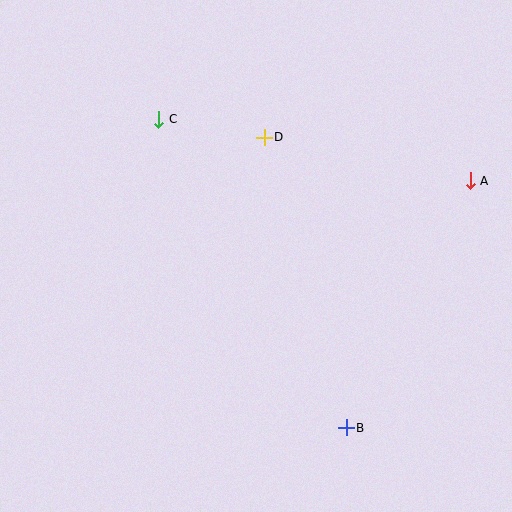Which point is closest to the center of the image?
Point D at (264, 137) is closest to the center.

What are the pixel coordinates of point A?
Point A is at (470, 181).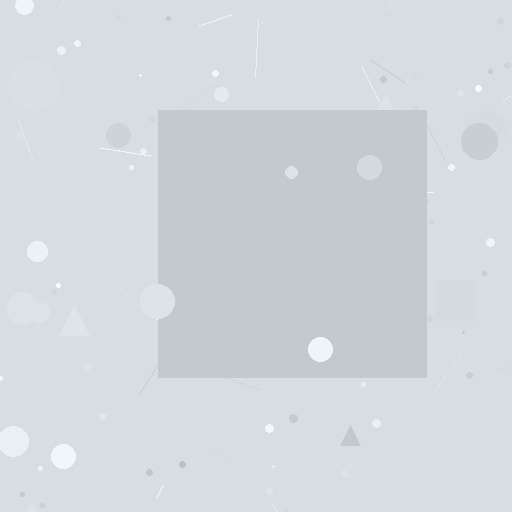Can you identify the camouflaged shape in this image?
The camouflaged shape is a square.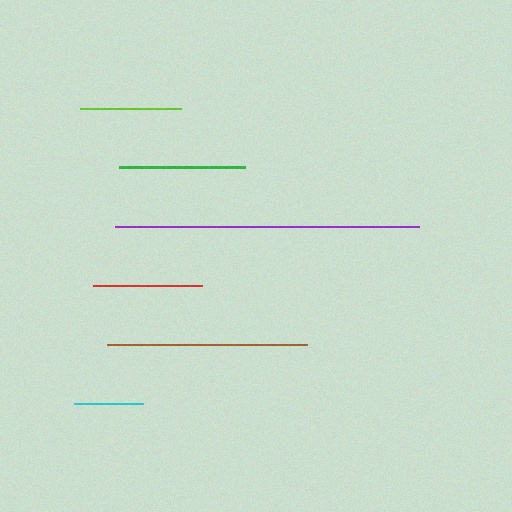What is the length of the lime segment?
The lime segment is approximately 101 pixels long.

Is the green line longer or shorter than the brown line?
The brown line is longer than the green line.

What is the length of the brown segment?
The brown segment is approximately 201 pixels long.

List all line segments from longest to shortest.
From longest to shortest: purple, brown, green, red, lime, cyan.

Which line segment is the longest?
The purple line is the longest at approximately 304 pixels.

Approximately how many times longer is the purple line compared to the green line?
The purple line is approximately 2.4 times the length of the green line.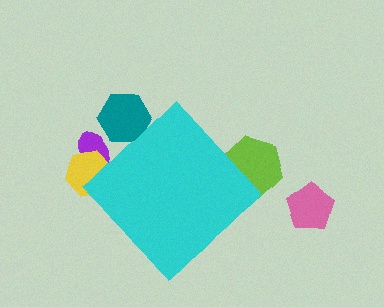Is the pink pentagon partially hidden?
No, the pink pentagon is fully visible.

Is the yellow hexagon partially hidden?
Yes, the yellow hexagon is partially hidden behind the cyan diamond.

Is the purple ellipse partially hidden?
Yes, the purple ellipse is partially hidden behind the cyan diamond.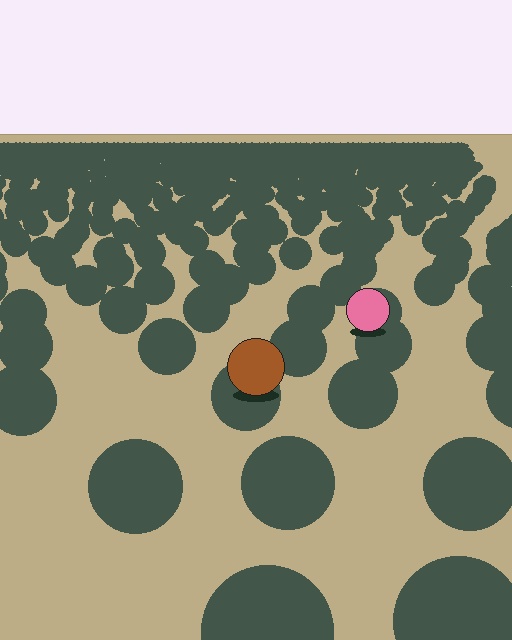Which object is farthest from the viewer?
The pink circle is farthest from the viewer. It appears smaller and the ground texture around it is denser.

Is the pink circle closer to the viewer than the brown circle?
No. The brown circle is closer — you can tell from the texture gradient: the ground texture is coarser near it.